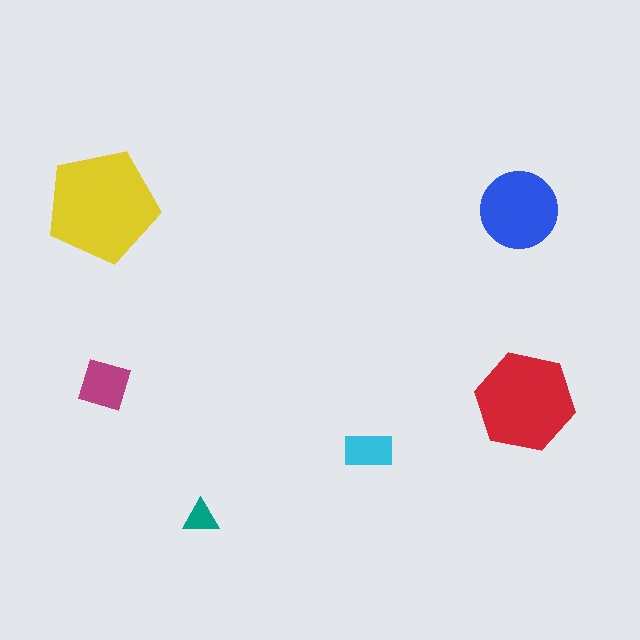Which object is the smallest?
The teal triangle.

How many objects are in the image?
There are 6 objects in the image.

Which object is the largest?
The yellow pentagon.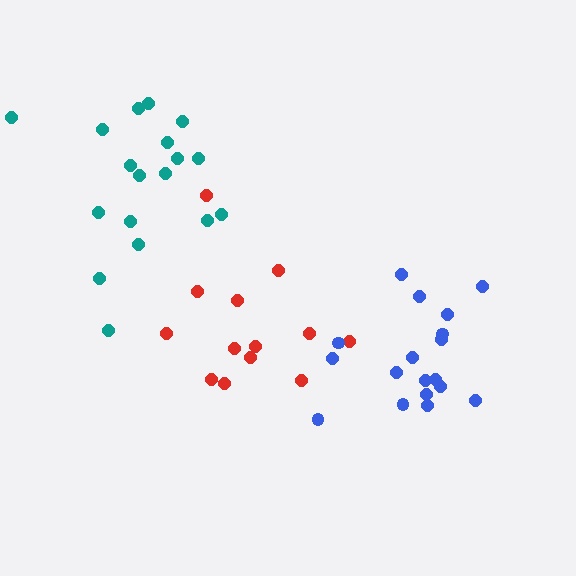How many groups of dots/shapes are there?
There are 3 groups.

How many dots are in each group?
Group 1: 18 dots, Group 2: 13 dots, Group 3: 18 dots (49 total).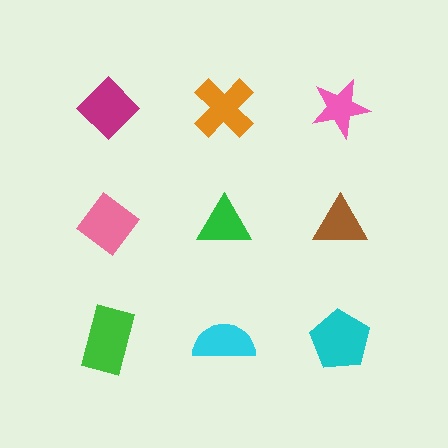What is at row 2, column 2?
A green triangle.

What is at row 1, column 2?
An orange cross.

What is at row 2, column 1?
A pink diamond.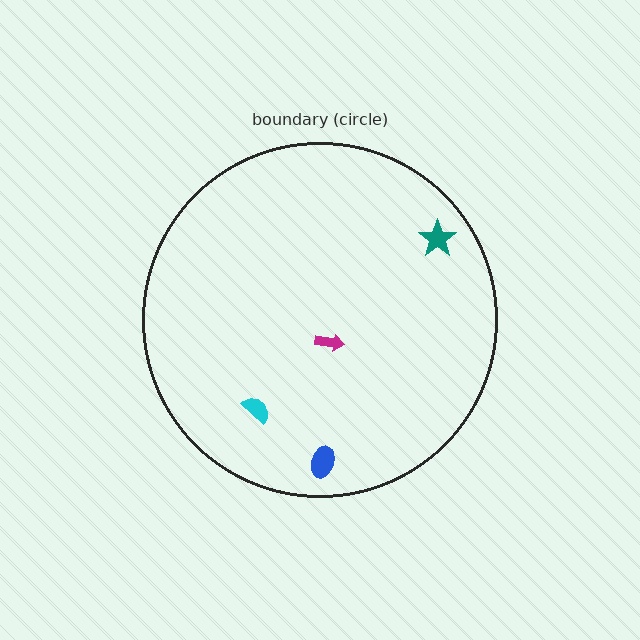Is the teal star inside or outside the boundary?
Inside.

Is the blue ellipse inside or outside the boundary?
Inside.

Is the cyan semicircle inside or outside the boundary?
Inside.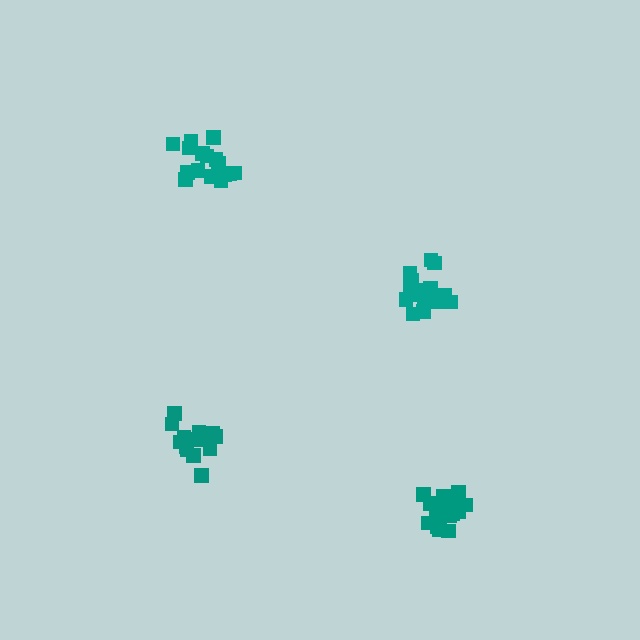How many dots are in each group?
Group 1: 16 dots, Group 2: 17 dots, Group 3: 15 dots, Group 4: 19 dots (67 total).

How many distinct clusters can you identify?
There are 4 distinct clusters.